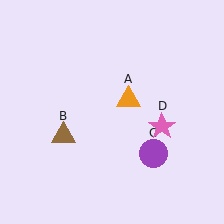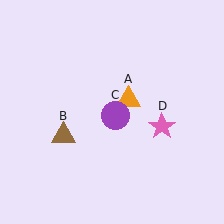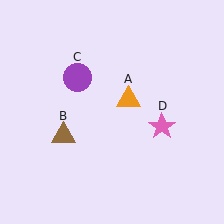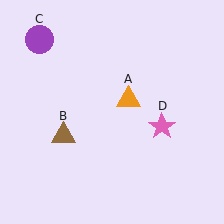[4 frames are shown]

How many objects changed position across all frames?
1 object changed position: purple circle (object C).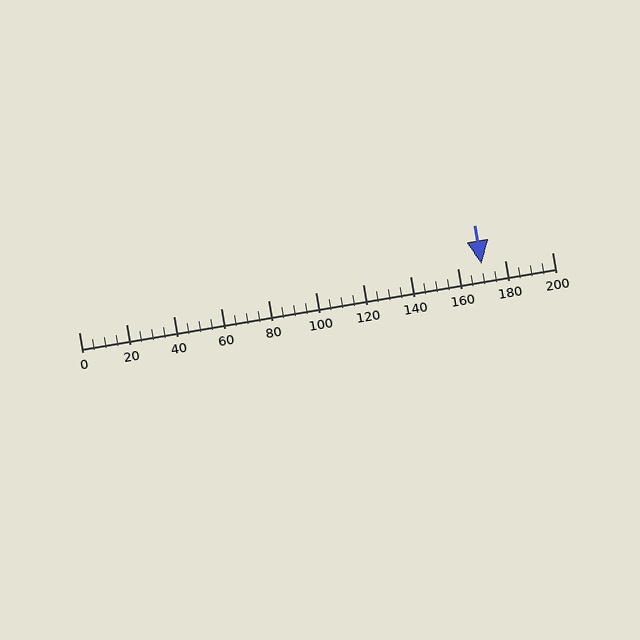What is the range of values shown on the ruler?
The ruler shows values from 0 to 200.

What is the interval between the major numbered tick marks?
The major tick marks are spaced 20 units apart.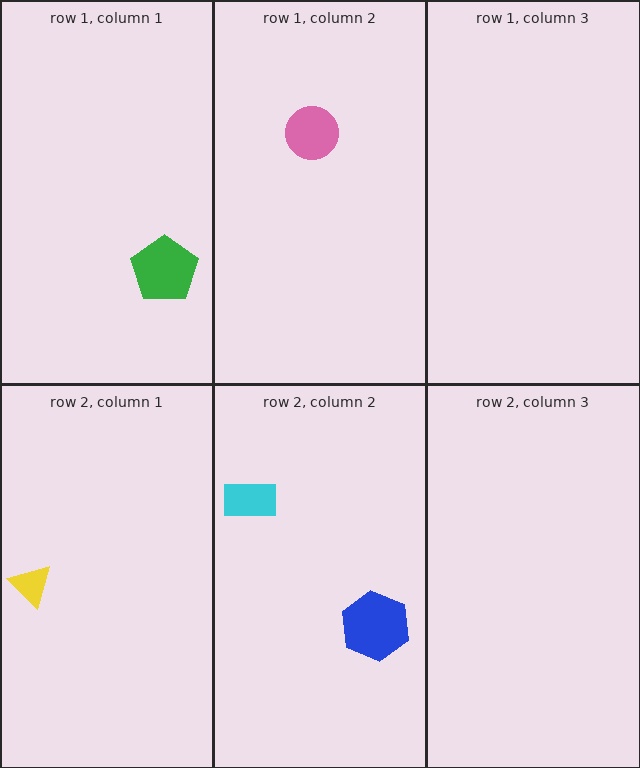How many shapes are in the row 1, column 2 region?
1.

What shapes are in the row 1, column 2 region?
The pink circle.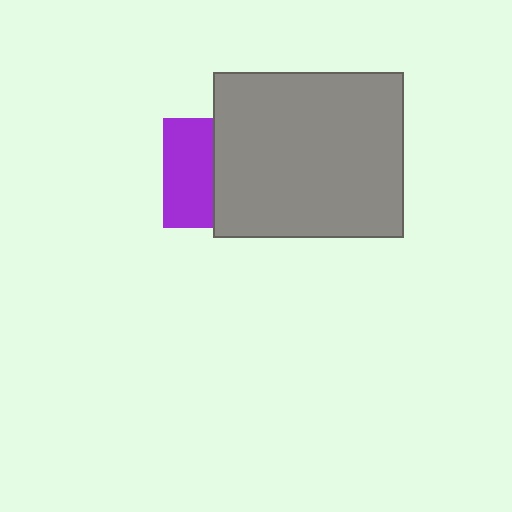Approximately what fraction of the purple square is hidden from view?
Roughly 55% of the purple square is hidden behind the gray rectangle.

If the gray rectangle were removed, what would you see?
You would see the complete purple square.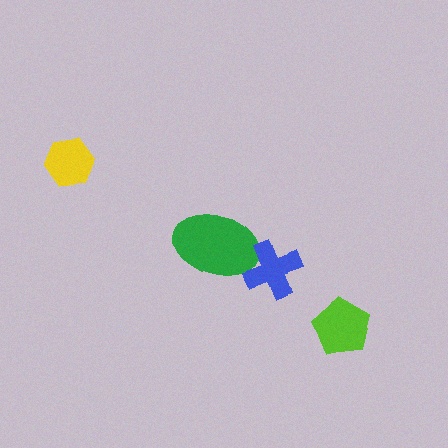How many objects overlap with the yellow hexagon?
0 objects overlap with the yellow hexagon.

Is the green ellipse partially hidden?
Yes, it is partially covered by another shape.